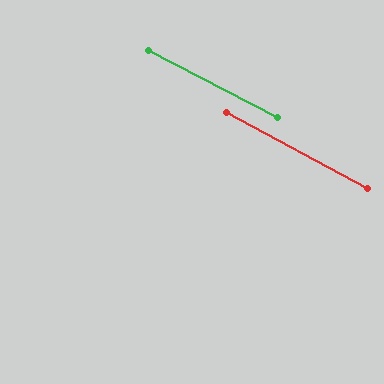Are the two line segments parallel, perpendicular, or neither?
Parallel — their directions differ by only 0.9°.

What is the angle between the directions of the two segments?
Approximately 1 degree.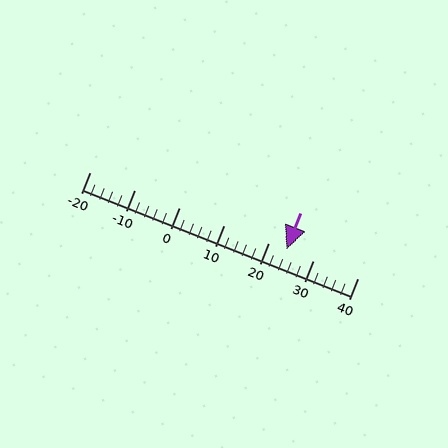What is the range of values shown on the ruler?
The ruler shows values from -20 to 40.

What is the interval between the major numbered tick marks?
The major tick marks are spaced 10 units apart.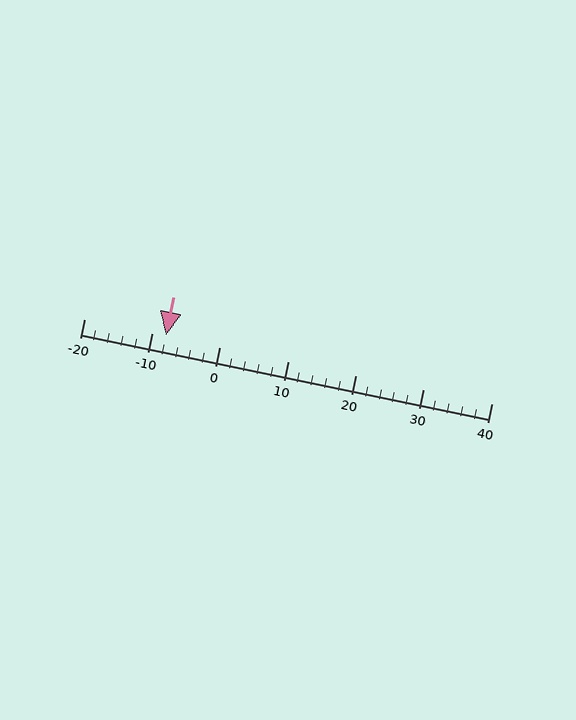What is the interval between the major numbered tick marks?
The major tick marks are spaced 10 units apart.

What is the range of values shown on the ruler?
The ruler shows values from -20 to 40.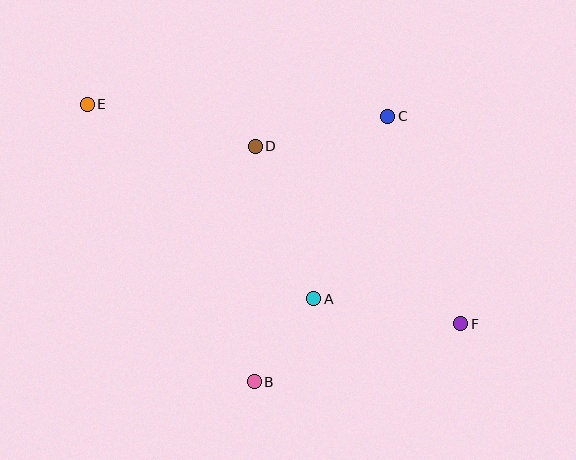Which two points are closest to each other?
Points A and B are closest to each other.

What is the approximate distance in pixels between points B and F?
The distance between B and F is approximately 214 pixels.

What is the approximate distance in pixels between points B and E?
The distance between B and E is approximately 324 pixels.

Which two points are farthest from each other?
Points E and F are farthest from each other.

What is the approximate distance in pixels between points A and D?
The distance between A and D is approximately 163 pixels.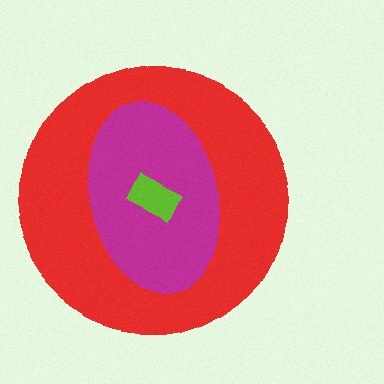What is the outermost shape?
The red circle.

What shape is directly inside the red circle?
The magenta ellipse.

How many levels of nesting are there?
3.